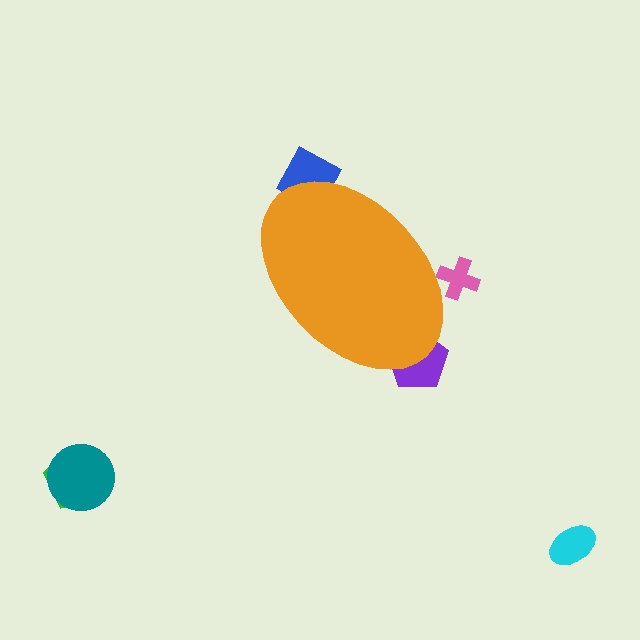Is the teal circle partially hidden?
No, the teal circle is fully visible.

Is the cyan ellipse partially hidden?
No, the cyan ellipse is fully visible.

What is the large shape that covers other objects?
An orange ellipse.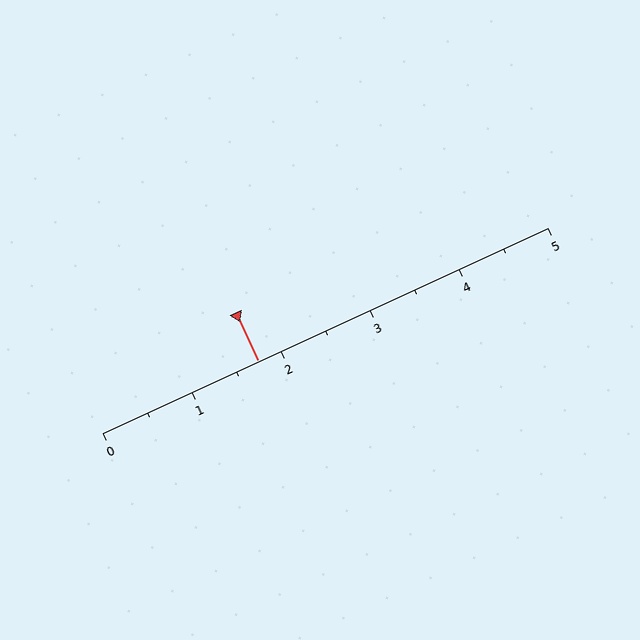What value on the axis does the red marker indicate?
The marker indicates approximately 1.8.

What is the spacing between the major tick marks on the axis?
The major ticks are spaced 1 apart.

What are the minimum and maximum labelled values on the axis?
The axis runs from 0 to 5.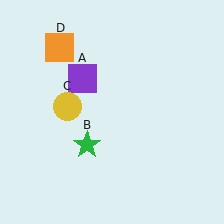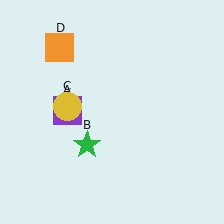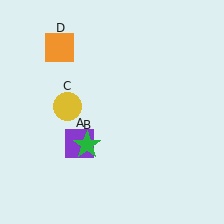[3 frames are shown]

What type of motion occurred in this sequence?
The purple square (object A) rotated counterclockwise around the center of the scene.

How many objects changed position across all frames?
1 object changed position: purple square (object A).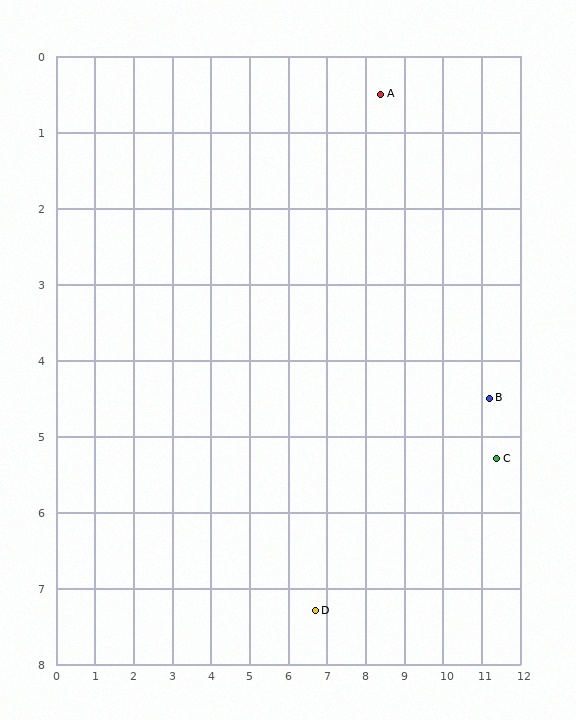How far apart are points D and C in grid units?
Points D and C are about 5.1 grid units apart.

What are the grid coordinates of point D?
Point D is at approximately (6.7, 7.3).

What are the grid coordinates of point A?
Point A is at approximately (8.4, 0.5).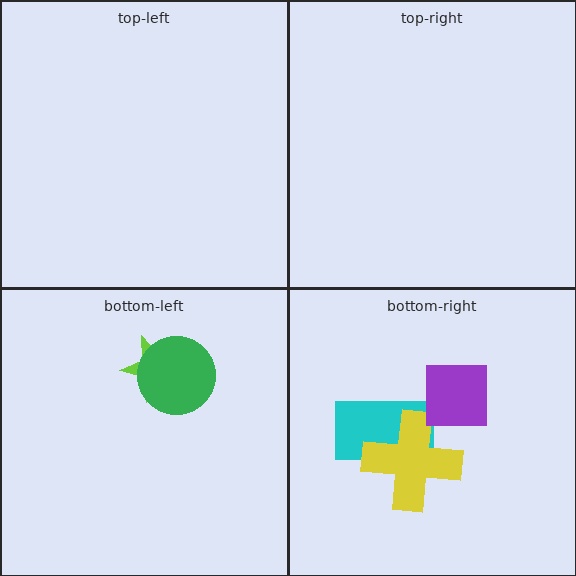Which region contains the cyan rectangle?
The bottom-right region.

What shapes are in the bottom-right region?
The cyan rectangle, the yellow cross, the purple square.